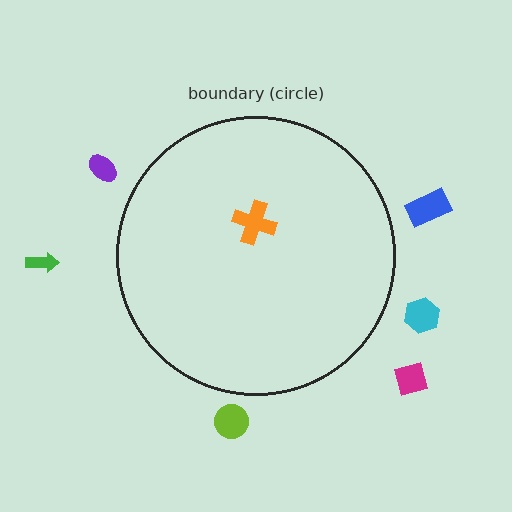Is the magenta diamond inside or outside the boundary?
Outside.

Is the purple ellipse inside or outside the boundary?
Outside.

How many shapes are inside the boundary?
1 inside, 6 outside.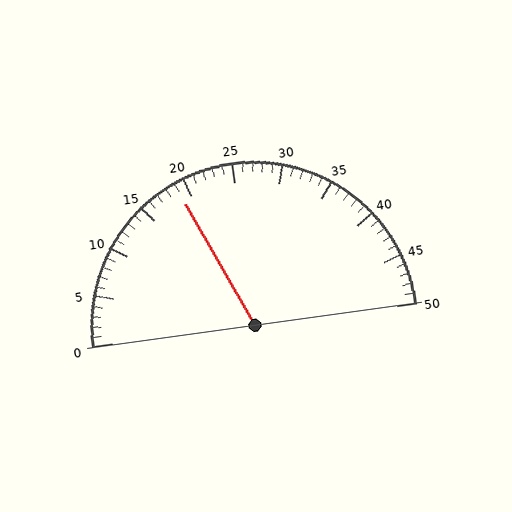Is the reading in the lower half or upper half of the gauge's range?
The reading is in the lower half of the range (0 to 50).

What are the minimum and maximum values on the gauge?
The gauge ranges from 0 to 50.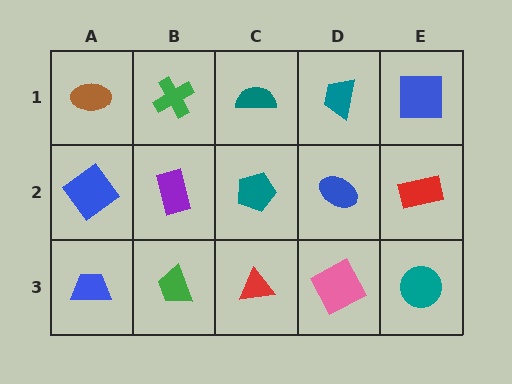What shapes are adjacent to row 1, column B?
A purple rectangle (row 2, column B), a brown ellipse (row 1, column A), a teal semicircle (row 1, column C).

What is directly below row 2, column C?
A red triangle.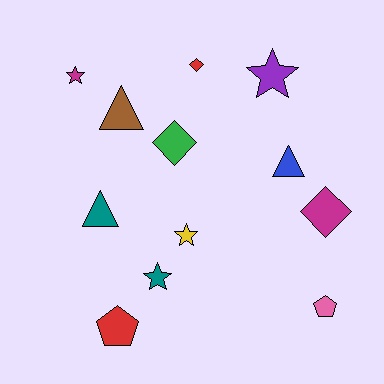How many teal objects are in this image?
There are 2 teal objects.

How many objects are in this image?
There are 12 objects.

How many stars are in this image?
There are 4 stars.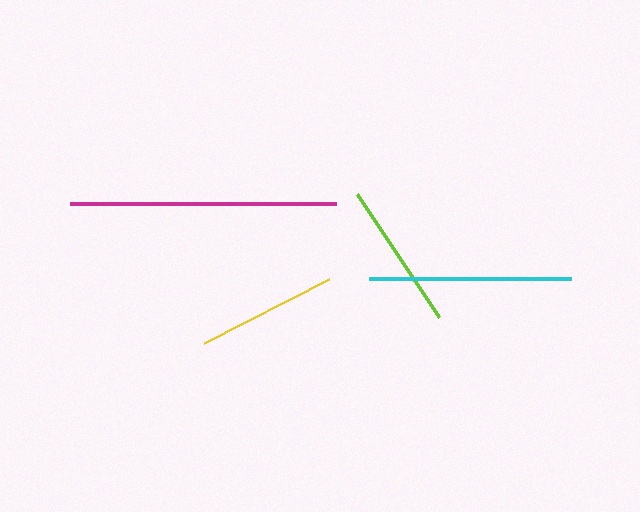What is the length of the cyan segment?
The cyan segment is approximately 202 pixels long.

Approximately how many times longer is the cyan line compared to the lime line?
The cyan line is approximately 1.4 times the length of the lime line.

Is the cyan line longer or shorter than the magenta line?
The magenta line is longer than the cyan line.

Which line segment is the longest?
The magenta line is the longest at approximately 266 pixels.